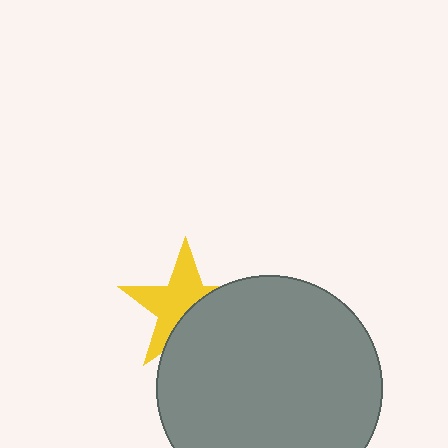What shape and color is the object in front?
The object in front is a gray circle.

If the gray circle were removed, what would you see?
You would see the complete yellow star.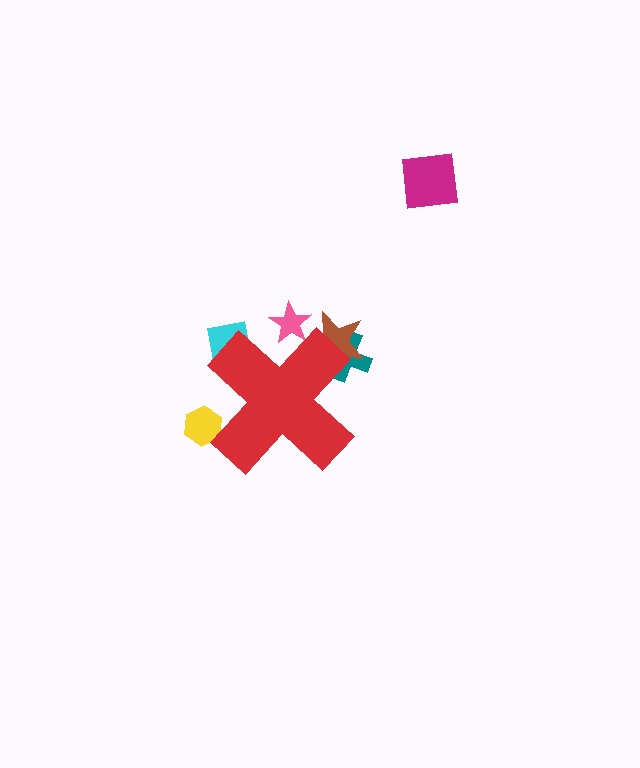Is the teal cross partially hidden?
Yes, the teal cross is partially hidden behind the red cross.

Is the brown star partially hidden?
Yes, the brown star is partially hidden behind the red cross.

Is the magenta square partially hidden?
No, the magenta square is fully visible.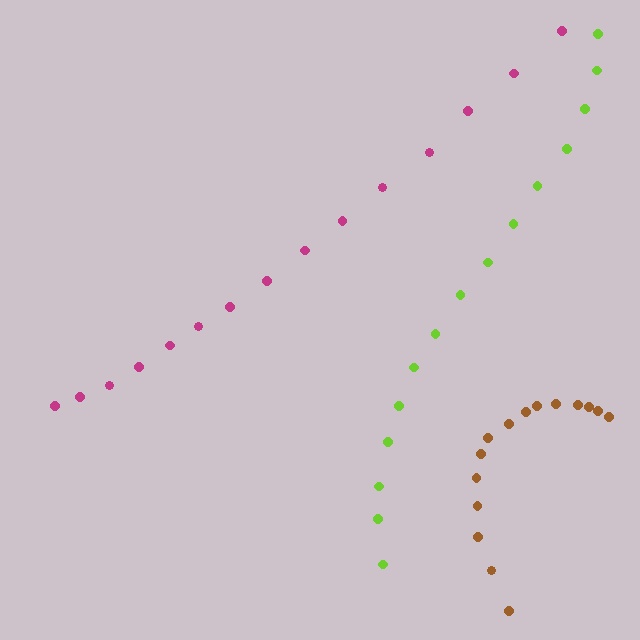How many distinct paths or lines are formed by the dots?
There are 3 distinct paths.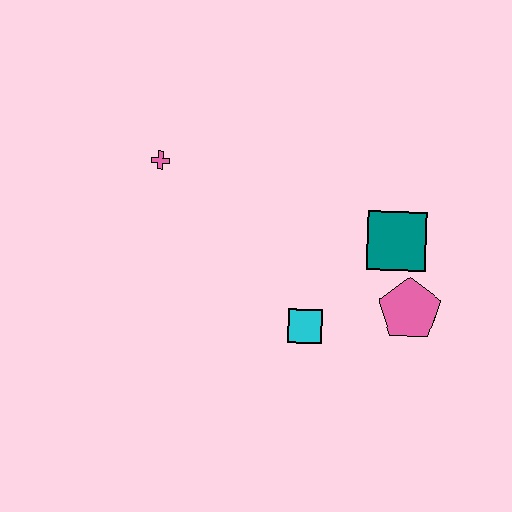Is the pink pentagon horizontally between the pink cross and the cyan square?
No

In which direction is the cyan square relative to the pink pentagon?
The cyan square is to the left of the pink pentagon.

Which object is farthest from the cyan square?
The pink cross is farthest from the cyan square.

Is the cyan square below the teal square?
Yes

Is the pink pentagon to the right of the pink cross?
Yes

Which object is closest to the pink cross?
The cyan square is closest to the pink cross.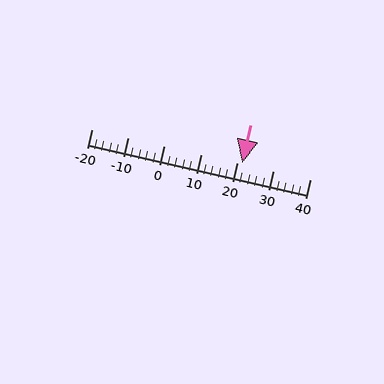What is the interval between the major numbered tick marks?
The major tick marks are spaced 10 units apart.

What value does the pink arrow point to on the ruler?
The pink arrow points to approximately 22.